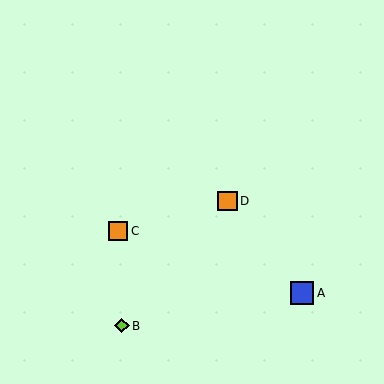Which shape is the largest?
The blue square (labeled A) is the largest.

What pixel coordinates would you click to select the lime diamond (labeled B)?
Click at (122, 326) to select the lime diamond B.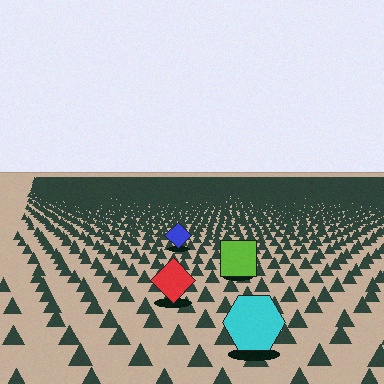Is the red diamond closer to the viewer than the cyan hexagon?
No. The cyan hexagon is closer — you can tell from the texture gradient: the ground texture is coarser near it.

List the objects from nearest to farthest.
From nearest to farthest: the cyan hexagon, the red diamond, the lime square, the blue diamond.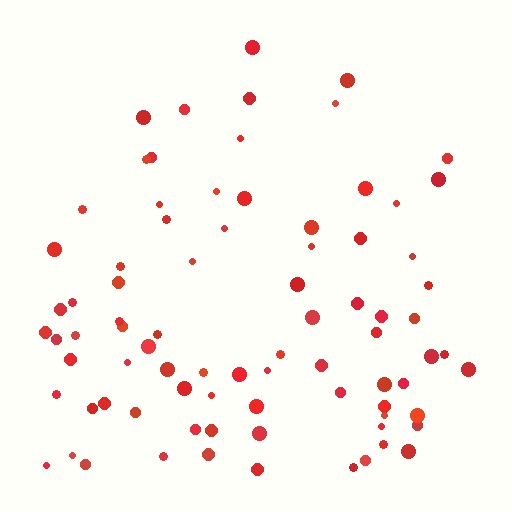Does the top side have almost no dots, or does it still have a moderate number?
Still a moderate number, just noticeably fewer than the bottom.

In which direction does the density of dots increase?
From top to bottom, with the bottom side densest.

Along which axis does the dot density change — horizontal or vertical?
Vertical.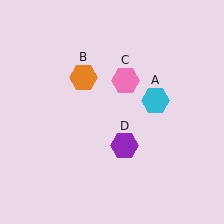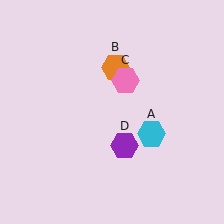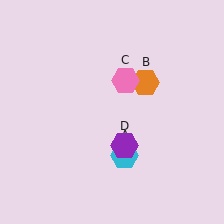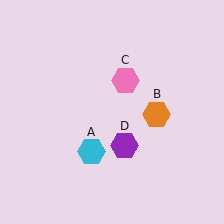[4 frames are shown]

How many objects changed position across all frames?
2 objects changed position: cyan hexagon (object A), orange hexagon (object B).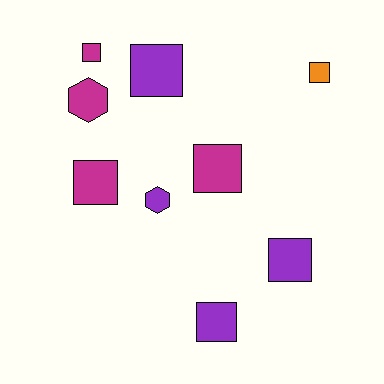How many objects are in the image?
There are 9 objects.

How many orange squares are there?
There is 1 orange square.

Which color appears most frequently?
Magenta, with 4 objects.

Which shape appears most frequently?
Square, with 7 objects.